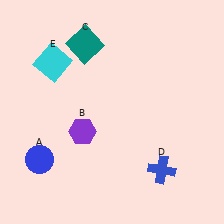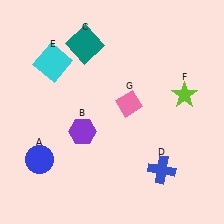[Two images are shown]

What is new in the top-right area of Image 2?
A pink diamond (G) was added in the top-right area of Image 2.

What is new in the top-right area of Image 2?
A lime star (F) was added in the top-right area of Image 2.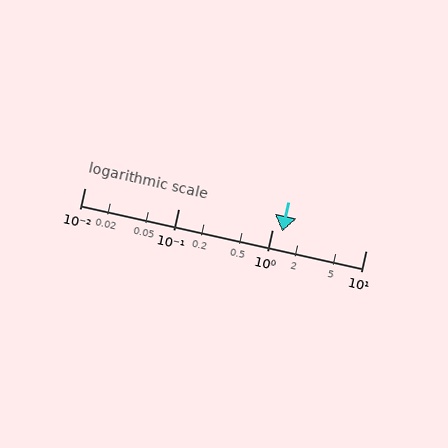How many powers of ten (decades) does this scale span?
The scale spans 3 decades, from 0.01 to 10.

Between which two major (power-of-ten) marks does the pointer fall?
The pointer is between 1 and 10.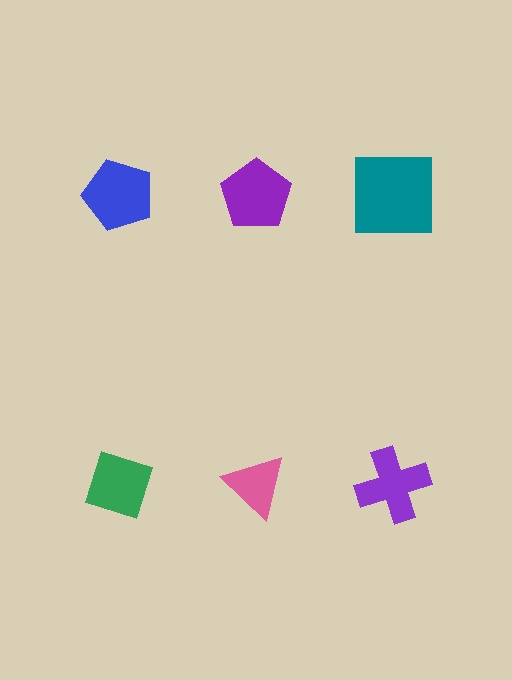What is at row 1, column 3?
A teal square.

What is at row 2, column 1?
A green diamond.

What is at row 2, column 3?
A purple cross.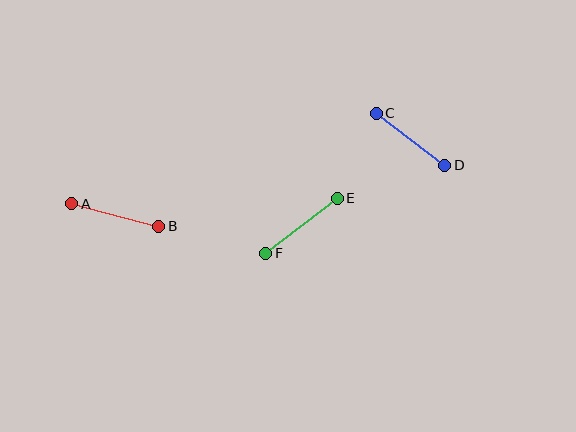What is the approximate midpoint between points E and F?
The midpoint is at approximately (301, 226) pixels.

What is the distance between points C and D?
The distance is approximately 86 pixels.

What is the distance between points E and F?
The distance is approximately 90 pixels.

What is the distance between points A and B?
The distance is approximately 90 pixels.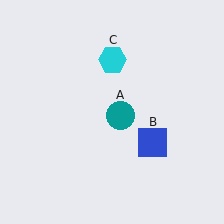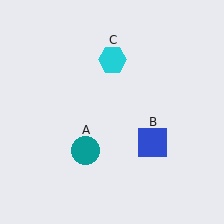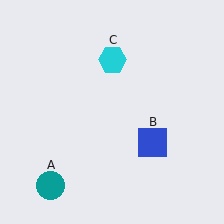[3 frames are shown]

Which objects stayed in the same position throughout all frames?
Blue square (object B) and cyan hexagon (object C) remained stationary.